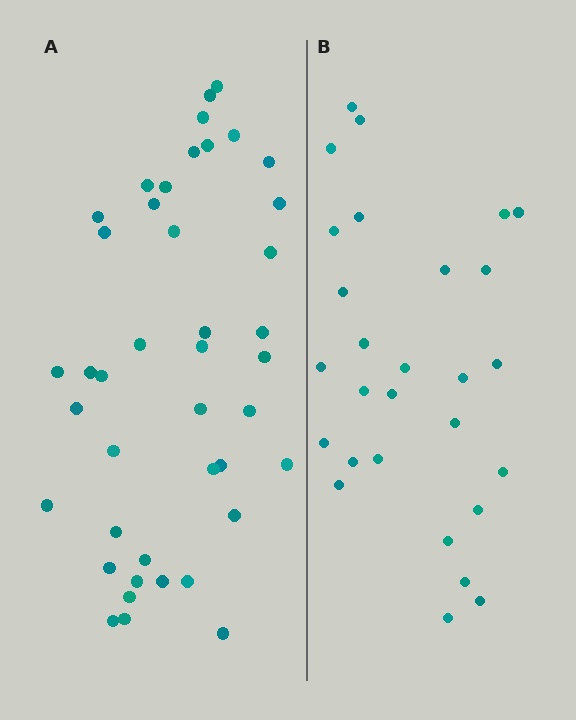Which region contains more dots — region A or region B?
Region A (the left region) has more dots.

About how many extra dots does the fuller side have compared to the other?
Region A has approximately 15 more dots than region B.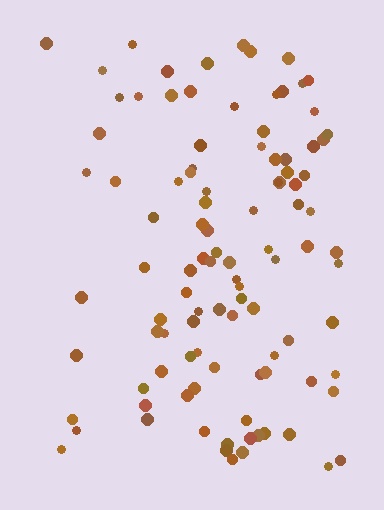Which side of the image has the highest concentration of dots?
The right.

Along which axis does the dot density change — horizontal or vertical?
Horizontal.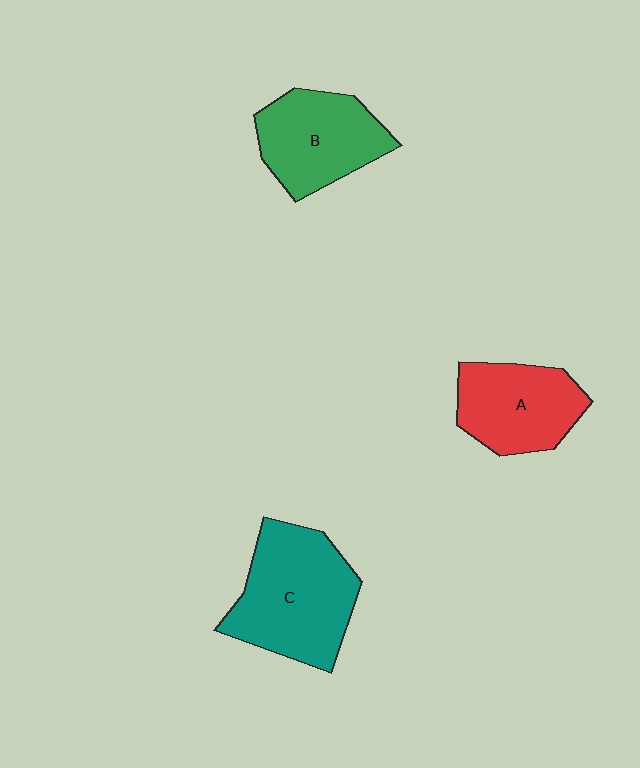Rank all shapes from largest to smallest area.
From largest to smallest: C (teal), B (green), A (red).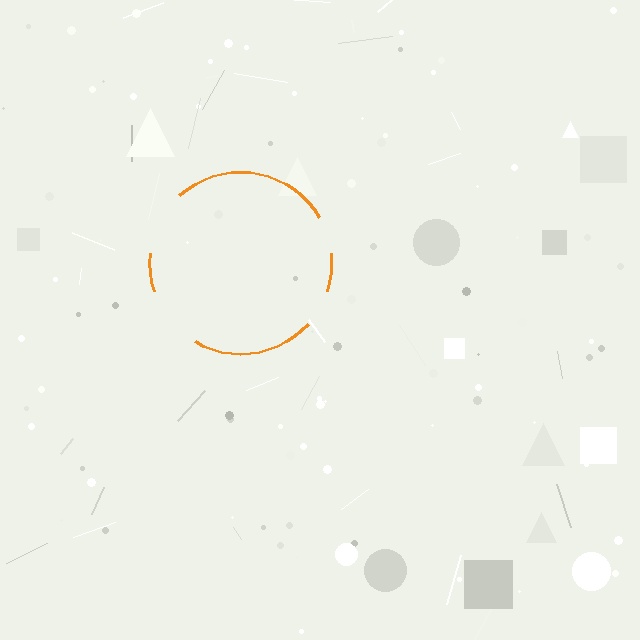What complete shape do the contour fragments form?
The contour fragments form a circle.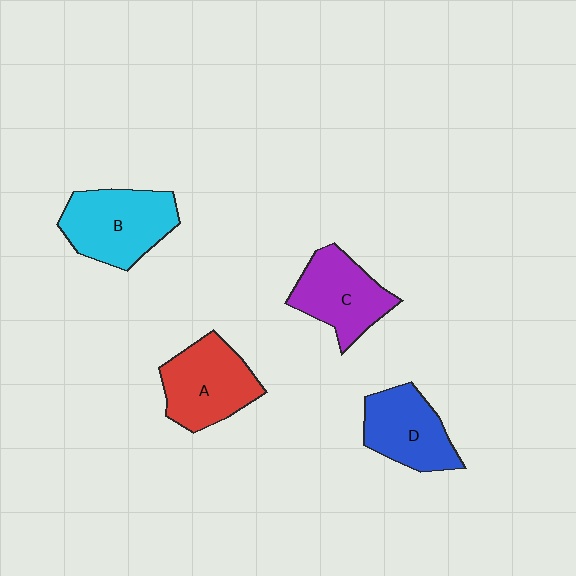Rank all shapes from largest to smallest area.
From largest to smallest: B (cyan), A (red), C (purple), D (blue).